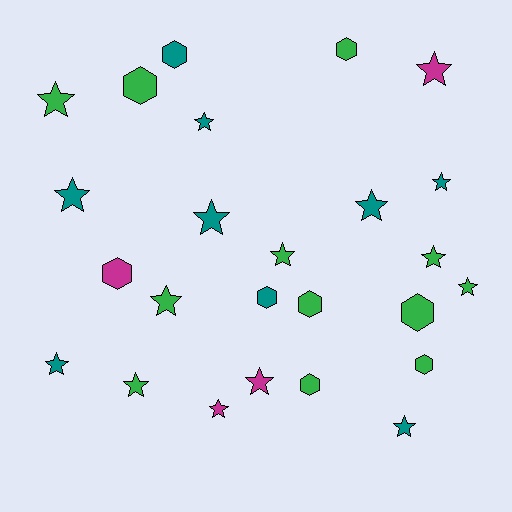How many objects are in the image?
There are 25 objects.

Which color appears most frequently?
Green, with 12 objects.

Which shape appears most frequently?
Star, with 16 objects.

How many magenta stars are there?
There are 3 magenta stars.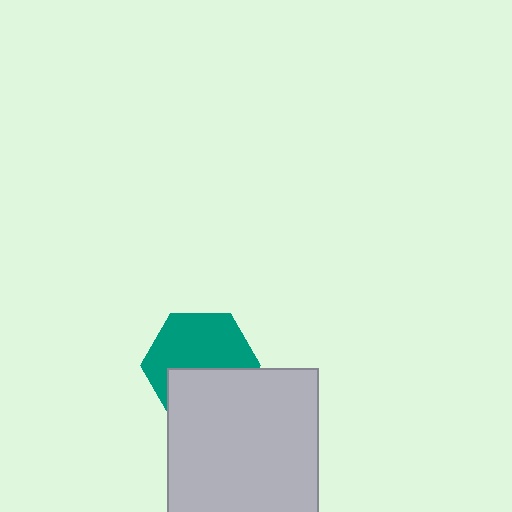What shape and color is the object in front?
The object in front is a light gray square.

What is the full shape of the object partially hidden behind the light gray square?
The partially hidden object is a teal hexagon.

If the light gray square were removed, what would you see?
You would see the complete teal hexagon.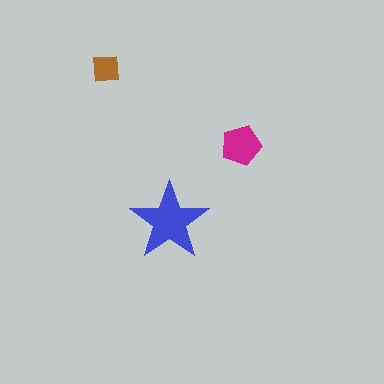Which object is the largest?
The blue star.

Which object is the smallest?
The brown square.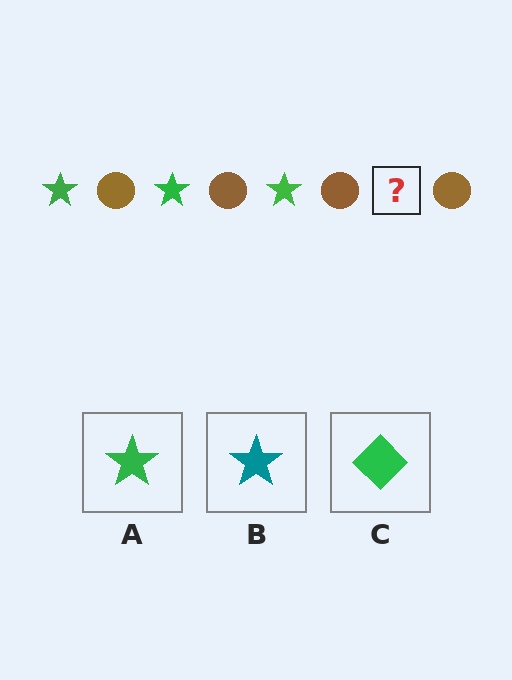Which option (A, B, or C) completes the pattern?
A.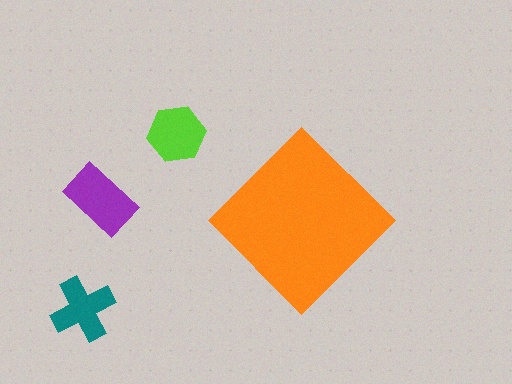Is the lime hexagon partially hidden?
No, the lime hexagon is fully visible.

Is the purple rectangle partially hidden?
No, the purple rectangle is fully visible.